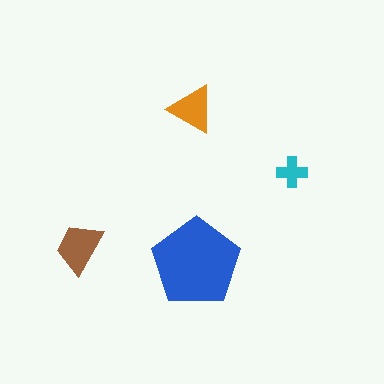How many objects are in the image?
There are 4 objects in the image.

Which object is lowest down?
The blue pentagon is bottommost.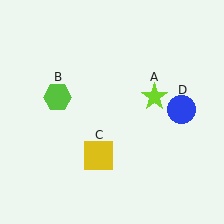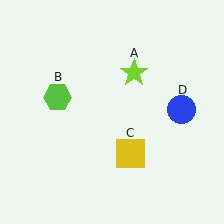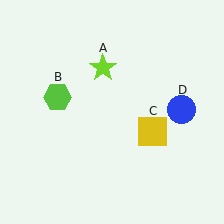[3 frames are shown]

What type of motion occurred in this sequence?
The lime star (object A), yellow square (object C) rotated counterclockwise around the center of the scene.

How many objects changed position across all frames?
2 objects changed position: lime star (object A), yellow square (object C).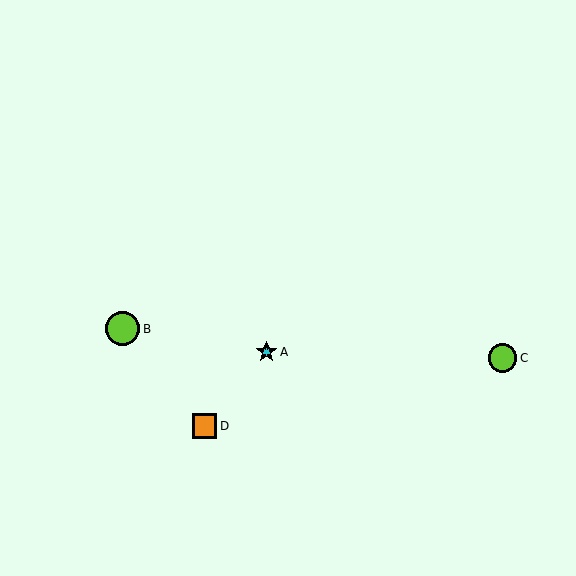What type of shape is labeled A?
Shape A is a cyan star.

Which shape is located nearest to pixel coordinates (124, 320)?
The lime circle (labeled B) at (123, 329) is nearest to that location.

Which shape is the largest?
The lime circle (labeled B) is the largest.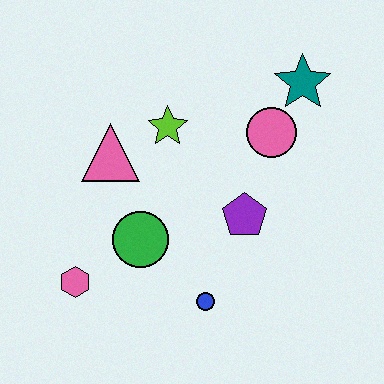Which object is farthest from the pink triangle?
The teal star is farthest from the pink triangle.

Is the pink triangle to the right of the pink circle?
No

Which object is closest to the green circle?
The pink hexagon is closest to the green circle.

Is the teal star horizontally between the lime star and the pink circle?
No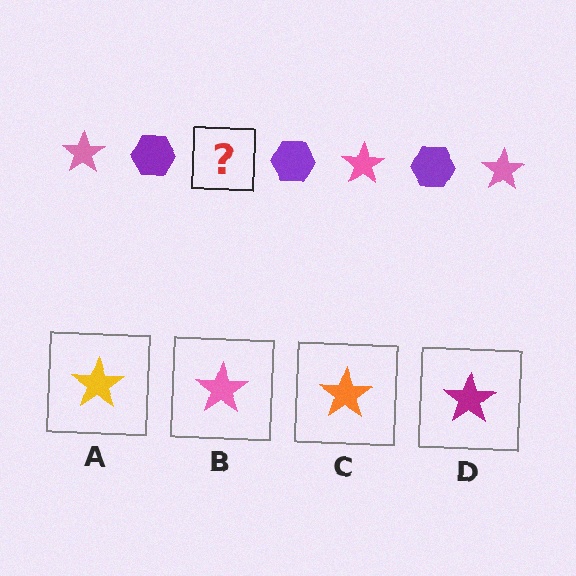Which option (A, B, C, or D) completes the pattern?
B.